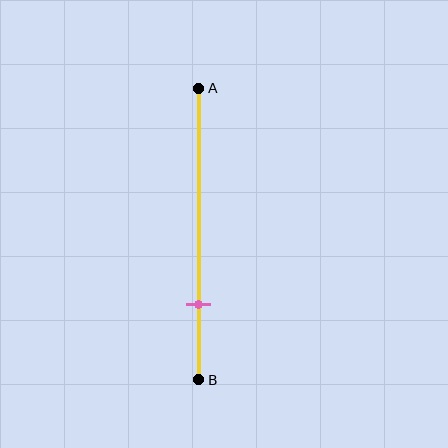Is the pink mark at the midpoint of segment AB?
No, the mark is at about 75% from A, not at the 50% midpoint.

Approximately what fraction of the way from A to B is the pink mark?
The pink mark is approximately 75% of the way from A to B.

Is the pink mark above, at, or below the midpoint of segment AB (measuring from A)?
The pink mark is below the midpoint of segment AB.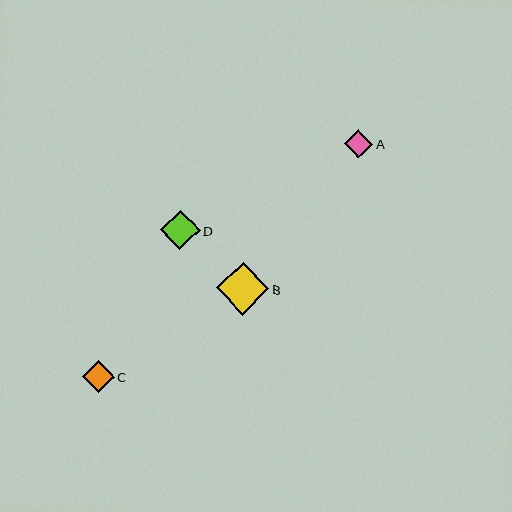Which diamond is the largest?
Diamond B is the largest with a size of approximately 53 pixels.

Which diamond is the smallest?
Diamond A is the smallest with a size of approximately 28 pixels.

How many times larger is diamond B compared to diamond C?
Diamond B is approximately 1.7 times the size of diamond C.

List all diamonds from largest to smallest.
From largest to smallest: B, D, C, A.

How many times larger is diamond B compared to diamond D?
Diamond B is approximately 1.3 times the size of diamond D.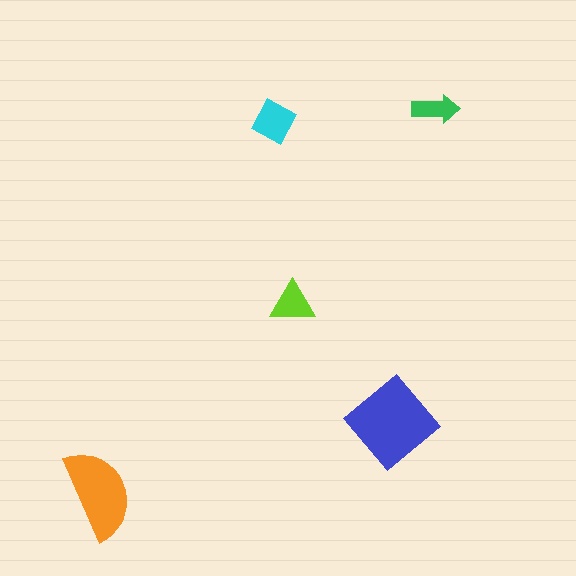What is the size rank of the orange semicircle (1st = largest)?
2nd.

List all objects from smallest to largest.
The green arrow, the lime triangle, the cyan square, the orange semicircle, the blue diamond.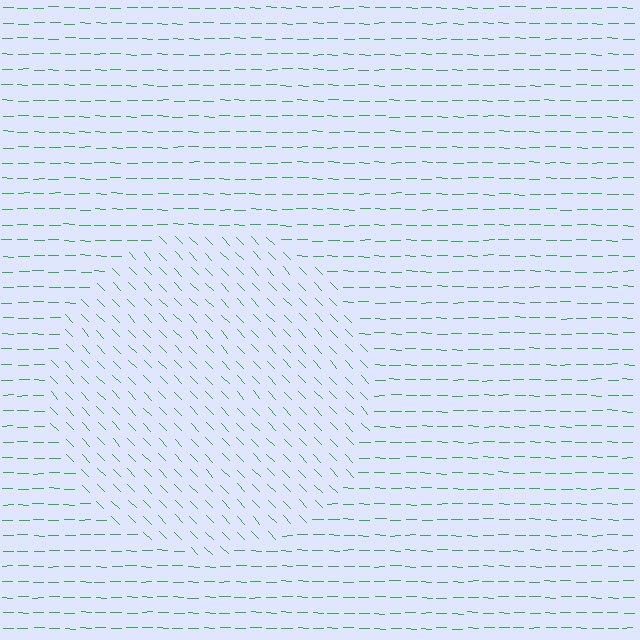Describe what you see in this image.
The image is filled with small green line segments. A circle region in the image has lines oriented differently from the surrounding lines, creating a visible texture boundary.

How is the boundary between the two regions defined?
The boundary is defined purely by a change in line orientation (approximately 45 degrees difference). All lines are the same color and thickness.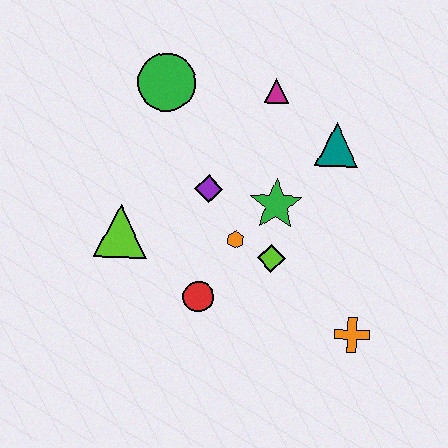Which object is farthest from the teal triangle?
The lime triangle is farthest from the teal triangle.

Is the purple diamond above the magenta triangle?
No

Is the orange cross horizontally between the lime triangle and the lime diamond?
No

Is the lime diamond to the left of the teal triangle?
Yes